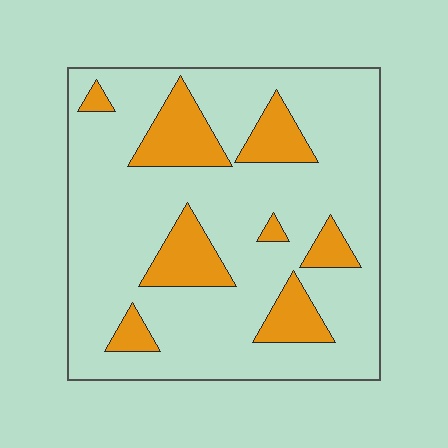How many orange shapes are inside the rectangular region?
8.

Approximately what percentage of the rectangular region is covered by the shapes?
Approximately 20%.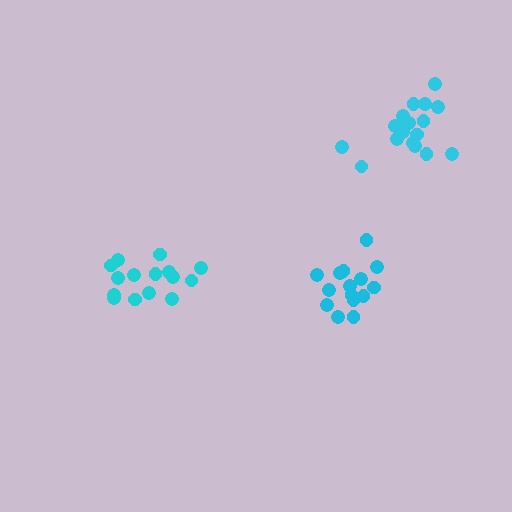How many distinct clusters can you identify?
There are 3 distinct clusters.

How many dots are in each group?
Group 1: 15 dots, Group 2: 15 dots, Group 3: 18 dots (48 total).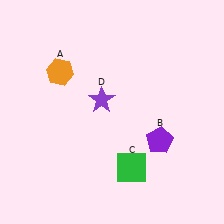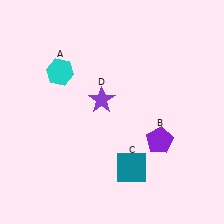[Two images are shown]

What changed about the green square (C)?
In Image 1, C is green. In Image 2, it changed to teal.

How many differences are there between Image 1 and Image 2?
There are 2 differences between the two images.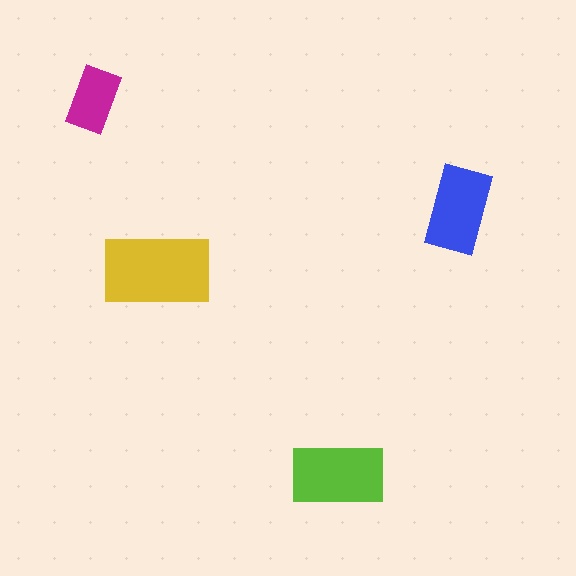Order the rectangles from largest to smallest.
the yellow one, the lime one, the blue one, the magenta one.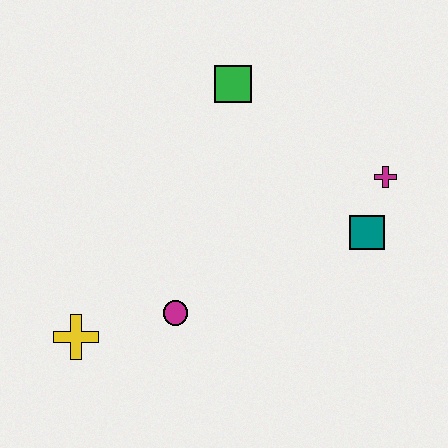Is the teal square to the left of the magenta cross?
Yes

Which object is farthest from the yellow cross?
The magenta cross is farthest from the yellow cross.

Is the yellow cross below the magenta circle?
Yes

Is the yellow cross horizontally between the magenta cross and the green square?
No